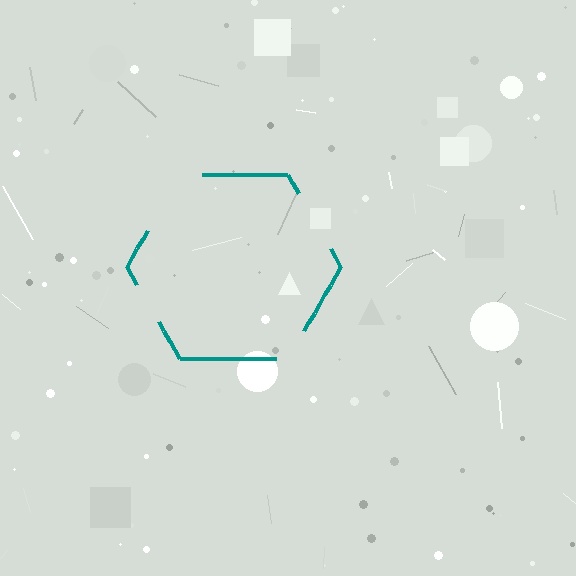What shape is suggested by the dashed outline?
The dashed outline suggests a hexagon.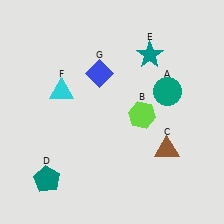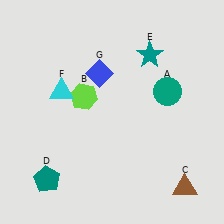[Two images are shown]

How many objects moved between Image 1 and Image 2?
2 objects moved between the two images.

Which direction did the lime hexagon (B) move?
The lime hexagon (B) moved left.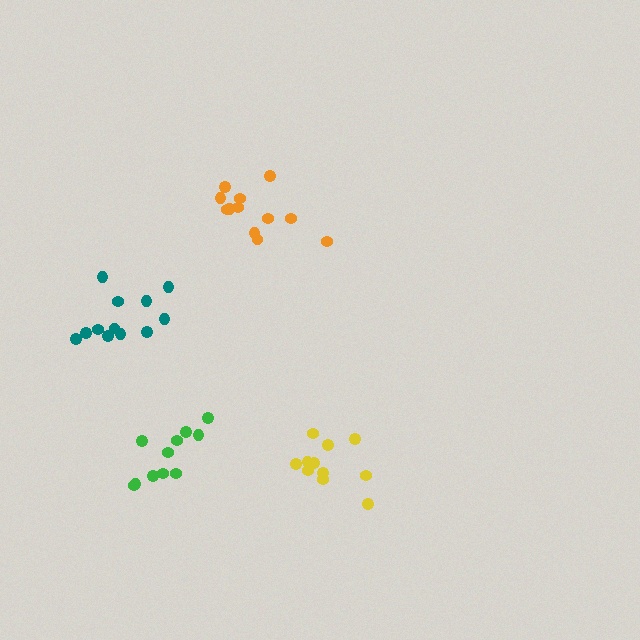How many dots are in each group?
Group 1: 12 dots, Group 2: 11 dots, Group 3: 11 dots, Group 4: 12 dots (46 total).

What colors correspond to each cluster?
The clusters are colored: orange, yellow, green, teal.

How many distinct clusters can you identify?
There are 4 distinct clusters.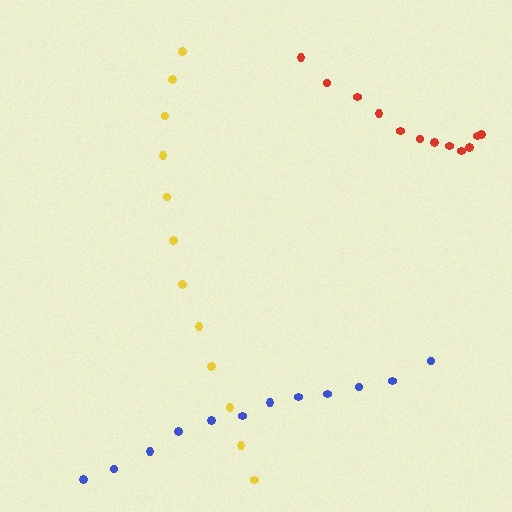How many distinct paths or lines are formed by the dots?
There are 3 distinct paths.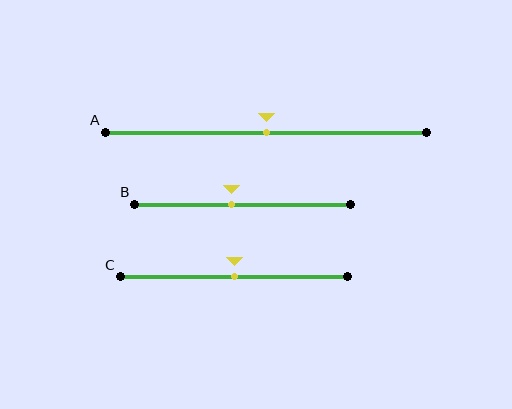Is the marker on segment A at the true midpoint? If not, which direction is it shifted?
Yes, the marker on segment A is at the true midpoint.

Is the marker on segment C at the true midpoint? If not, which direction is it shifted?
Yes, the marker on segment C is at the true midpoint.